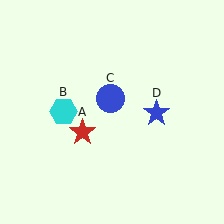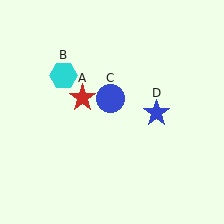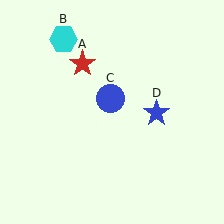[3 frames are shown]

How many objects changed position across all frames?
2 objects changed position: red star (object A), cyan hexagon (object B).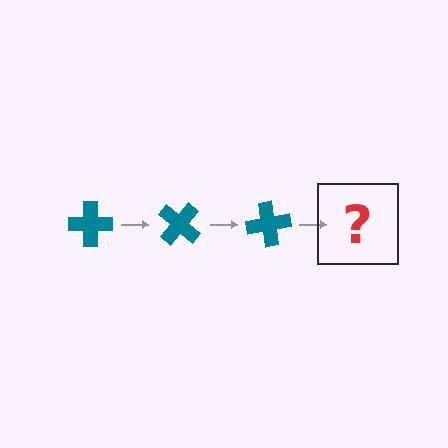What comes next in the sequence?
The next element should be a teal cross rotated 120 degrees.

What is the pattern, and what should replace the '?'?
The pattern is that the cross rotates 40 degrees each step. The '?' should be a teal cross rotated 120 degrees.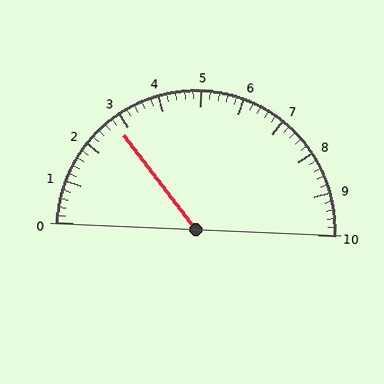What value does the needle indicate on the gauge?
The needle indicates approximately 2.8.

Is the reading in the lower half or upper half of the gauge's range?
The reading is in the lower half of the range (0 to 10).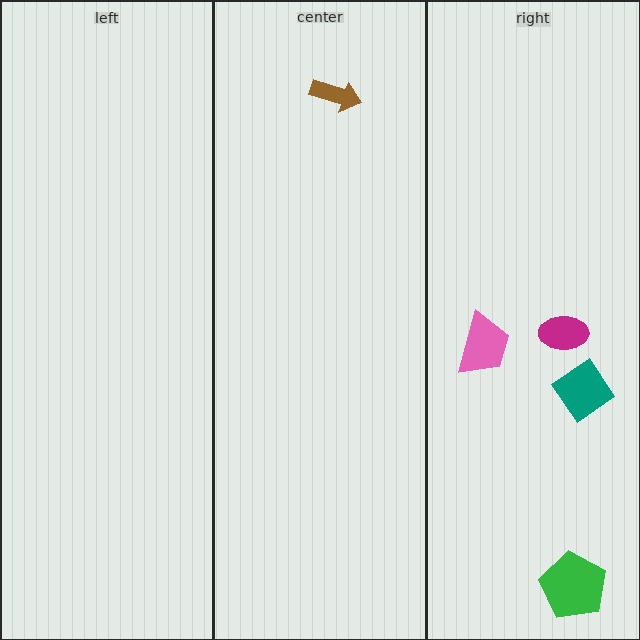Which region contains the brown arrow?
The center region.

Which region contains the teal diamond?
The right region.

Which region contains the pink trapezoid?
The right region.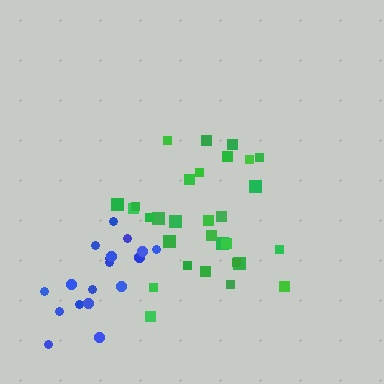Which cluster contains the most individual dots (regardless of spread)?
Green (30).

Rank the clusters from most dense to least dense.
blue, green.